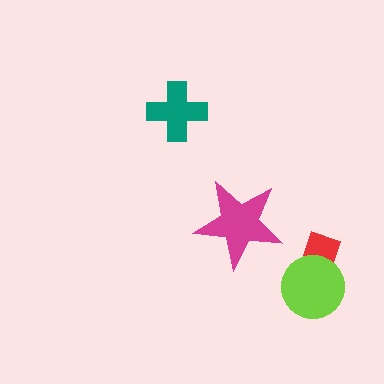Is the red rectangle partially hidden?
Yes, it is partially covered by another shape.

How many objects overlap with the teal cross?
0 objects overlap with the teal cross.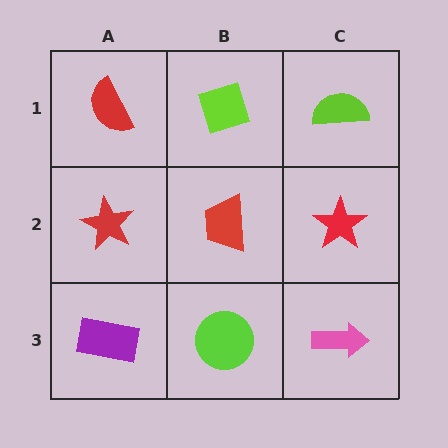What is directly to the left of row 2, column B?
A red star.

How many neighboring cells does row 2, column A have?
3.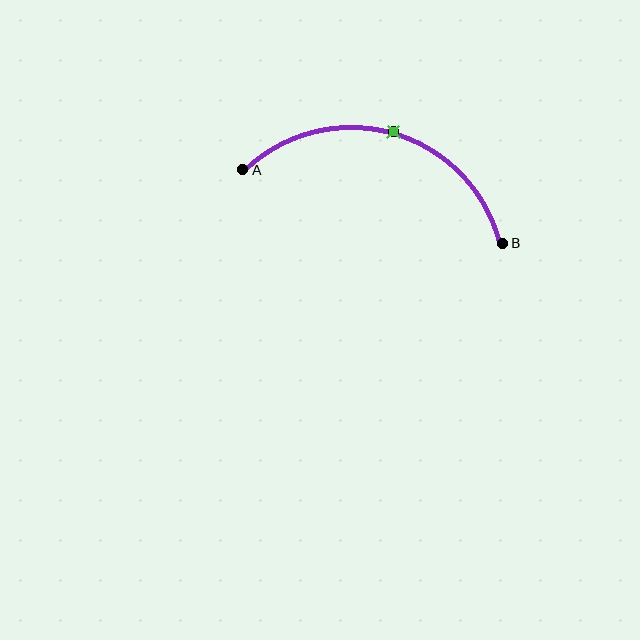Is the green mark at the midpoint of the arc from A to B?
Yes. The green mark lies on the arc at equal arc-length from both A and B — it is the arc midpoint.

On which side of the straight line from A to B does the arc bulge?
The arc bulges above the straight line connecting A and B.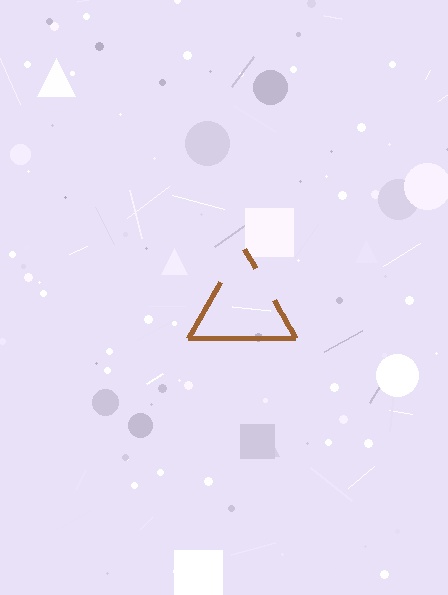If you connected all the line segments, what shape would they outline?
They would outline a triangle.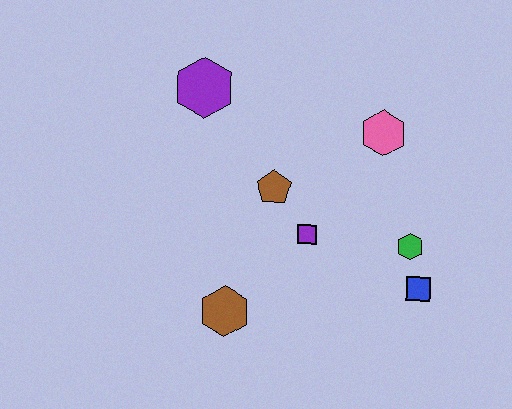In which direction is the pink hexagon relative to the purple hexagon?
The pink hexagon is to the right of the purple hexagon.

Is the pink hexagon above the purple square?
Yes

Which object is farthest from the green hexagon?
The purple hexagon is farthest from the green hexagon.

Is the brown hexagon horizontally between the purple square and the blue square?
No